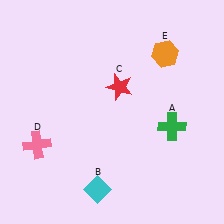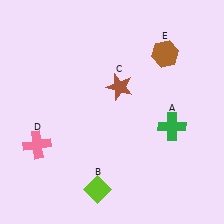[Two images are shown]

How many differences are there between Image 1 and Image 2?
There are 3 differences between the two images.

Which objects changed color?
B changed from cyan to lime. C changed from red to brown. E changed from orange to brown.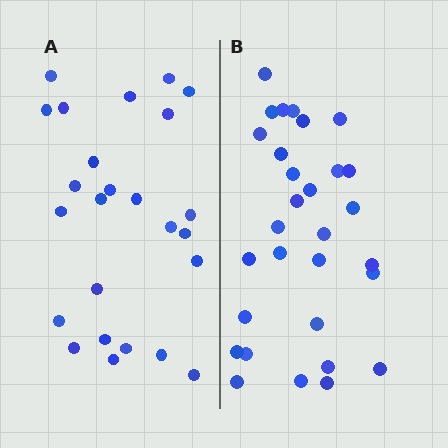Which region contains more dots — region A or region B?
Region B (the right region) has more dots.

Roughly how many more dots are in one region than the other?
Region B has about 5 more dots than region A.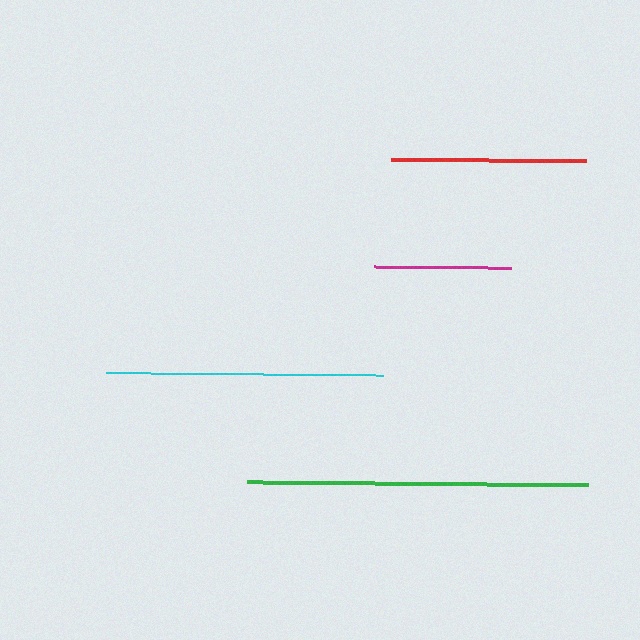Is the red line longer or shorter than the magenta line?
The red line is longer than the magenta line.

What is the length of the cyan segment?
The cyan segment is approximately 277 pixels long.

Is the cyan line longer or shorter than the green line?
The green line is longer than the cyan line.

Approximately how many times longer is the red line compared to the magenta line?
The red line is approximately 1.4 times the length of the magenta line.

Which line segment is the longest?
The green line is the longest at approximately 342 pixels.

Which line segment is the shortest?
The magenta line is the shortest at approximately 138 pixels.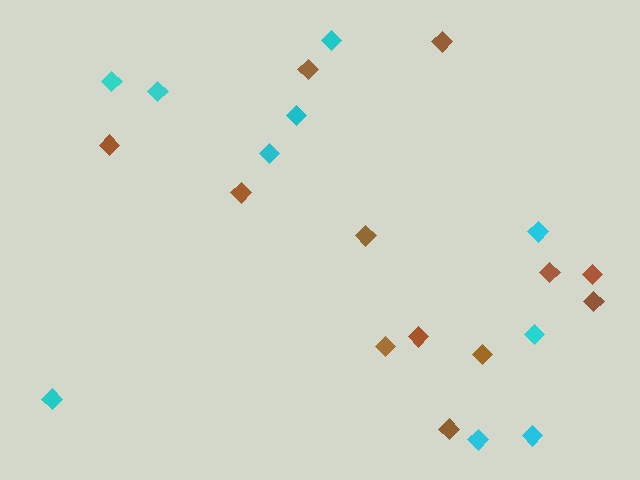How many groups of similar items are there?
There are 2 groups: one group of brown diamonds (12) and one group of cyan diamonds (10).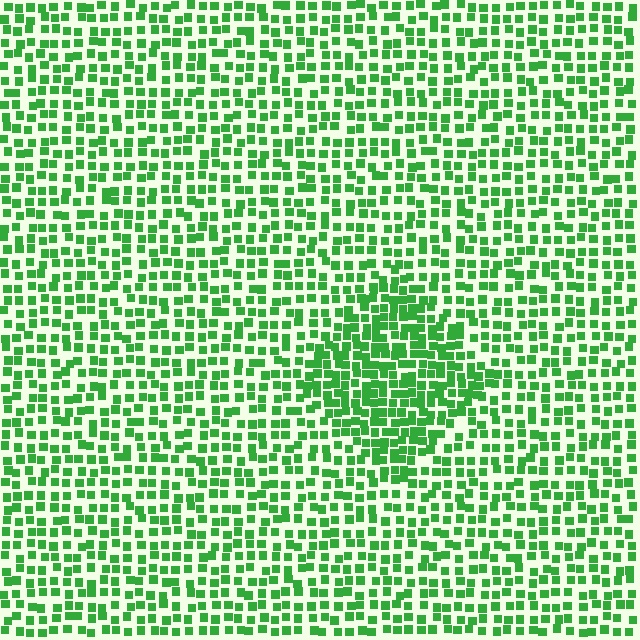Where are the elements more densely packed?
The elements are more densely packed inside the diamond boundary.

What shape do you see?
I see a diamond.